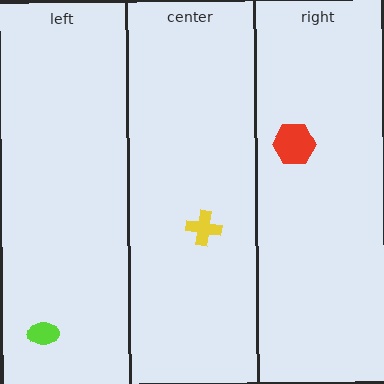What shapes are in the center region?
The yellow cross.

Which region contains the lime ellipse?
The left region.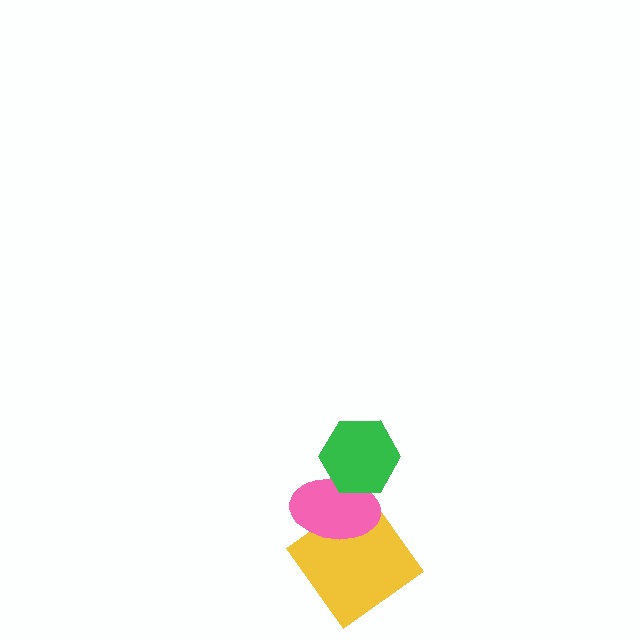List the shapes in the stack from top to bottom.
From top to bottom: the green hexagon, the pink ellipse, the yellow diamond.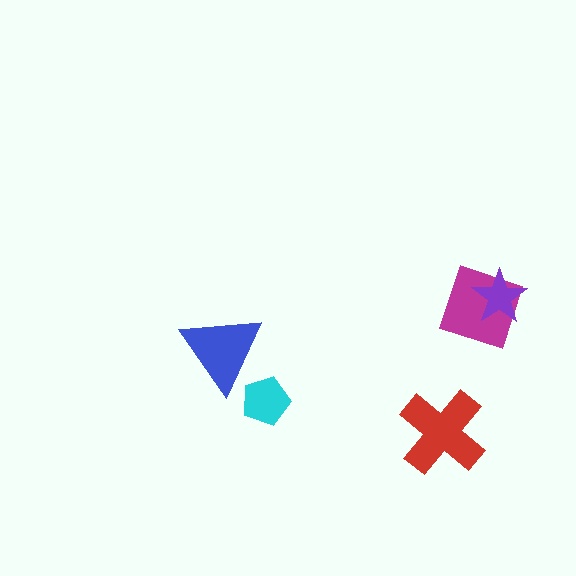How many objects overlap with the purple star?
1 object overlaps with the purple star.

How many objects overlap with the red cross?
0 objects overlap with the red cross.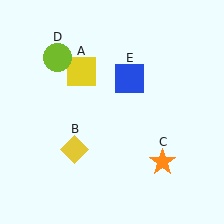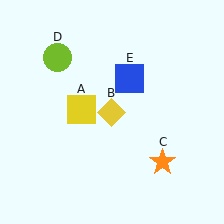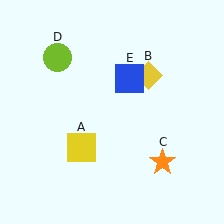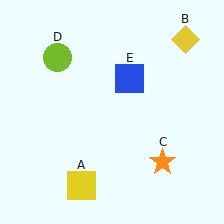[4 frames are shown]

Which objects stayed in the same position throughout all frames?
Orange star (object C) and lime circle (object D) and blue square (object E) remained stationary.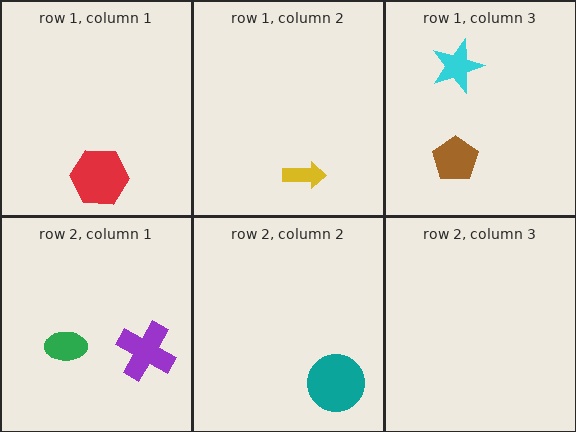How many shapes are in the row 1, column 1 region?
1.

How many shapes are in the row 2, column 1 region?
2.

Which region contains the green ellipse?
The row 2, column 1 region.